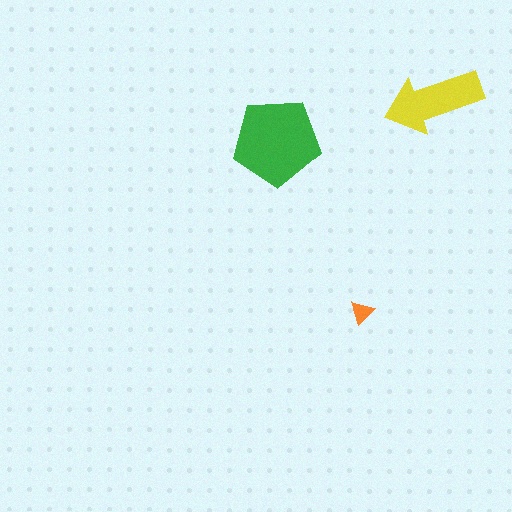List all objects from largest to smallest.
The green pentagon, the yellow arrow, the orange triangle.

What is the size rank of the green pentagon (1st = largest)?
1st.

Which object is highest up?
The yellow arrow is topmost.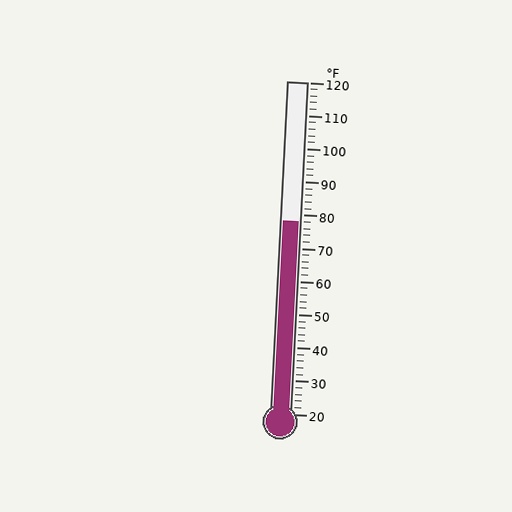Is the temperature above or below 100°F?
The temperature is below 100°F.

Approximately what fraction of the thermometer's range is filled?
The thermometer is filled to approximately 60% of its range.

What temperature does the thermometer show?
The thermometer shows approximately 78°F.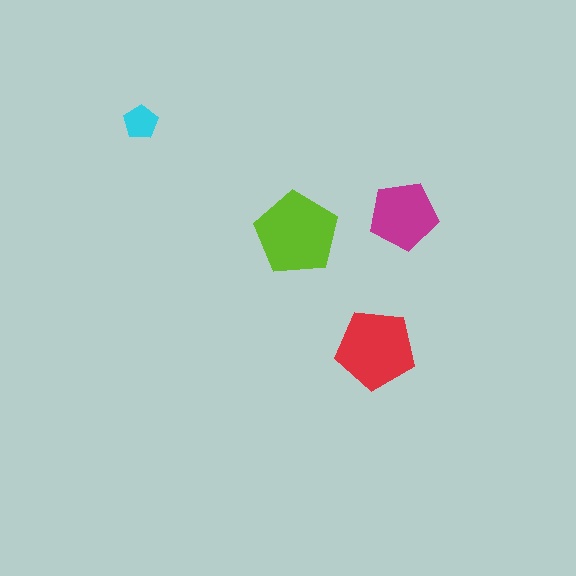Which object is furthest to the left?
The cyan pentagon is leftmost.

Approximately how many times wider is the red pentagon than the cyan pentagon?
About 2.5 times wider.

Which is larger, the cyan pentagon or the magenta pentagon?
The magenta one.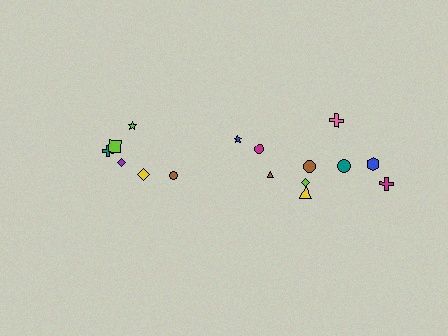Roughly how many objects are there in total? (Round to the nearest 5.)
Roughly 15 objects in total.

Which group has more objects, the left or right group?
The right group.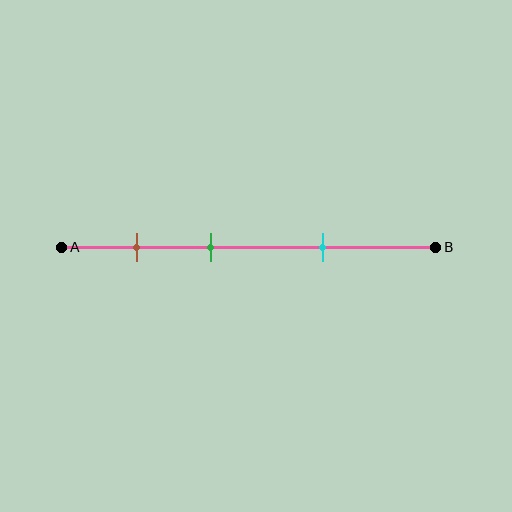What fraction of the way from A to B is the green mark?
The green mark is approximately 40% (0.4) of the way from A to B.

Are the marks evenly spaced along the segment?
Yes, the marks are approximately evenly spaced.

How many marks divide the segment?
There are 3 marks dividing the segment.